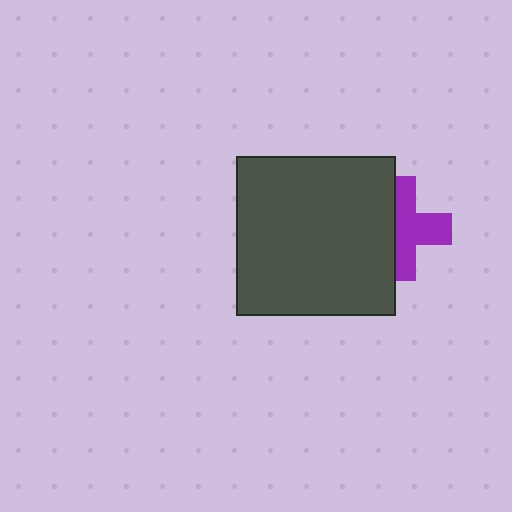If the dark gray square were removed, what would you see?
You would see the complete purple cross.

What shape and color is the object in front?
The object in front is a dark gray square.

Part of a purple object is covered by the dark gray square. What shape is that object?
It is a cross.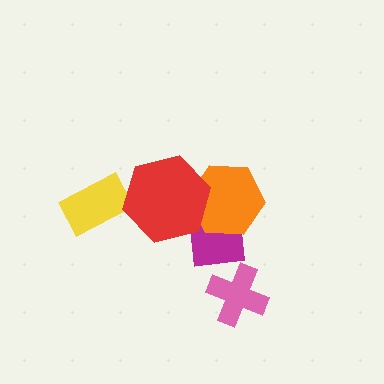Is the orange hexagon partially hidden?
Yes, it is partially covered by another shape.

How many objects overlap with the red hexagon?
2 objects overlap with the red hexagon.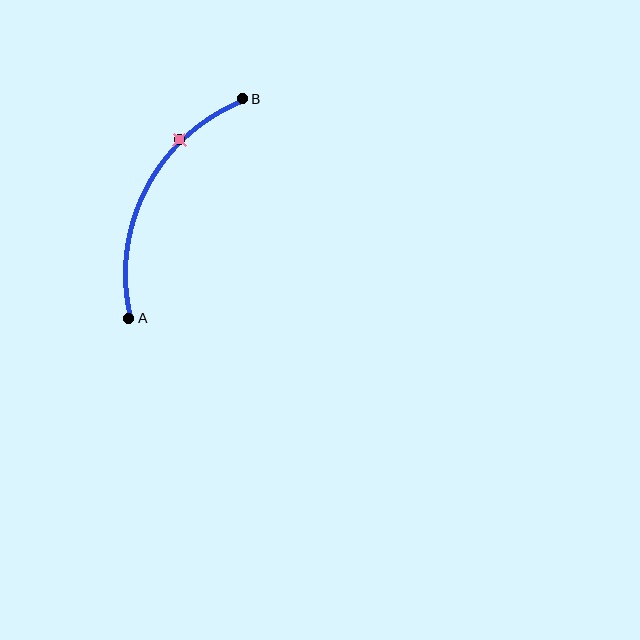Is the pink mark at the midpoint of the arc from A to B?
No. The pink mark lies on the arc but is closer to endpoint B. The arc midpoint would be at the point on the curve equidistant along the arc from both A and B.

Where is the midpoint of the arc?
The arc midpoint is the point on the curve farthest from the straight line joining A and B. It sits to the left of that line.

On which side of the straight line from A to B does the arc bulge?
The arc bulges to the left of the straight line connecting A and B.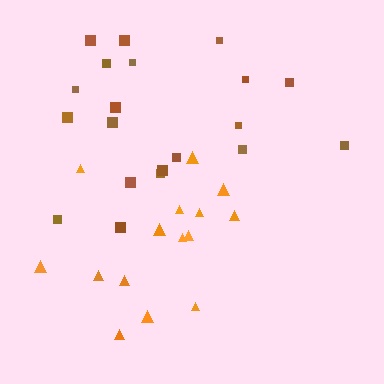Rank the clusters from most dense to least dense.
orange, brown.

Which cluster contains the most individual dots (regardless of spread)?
Brown (20).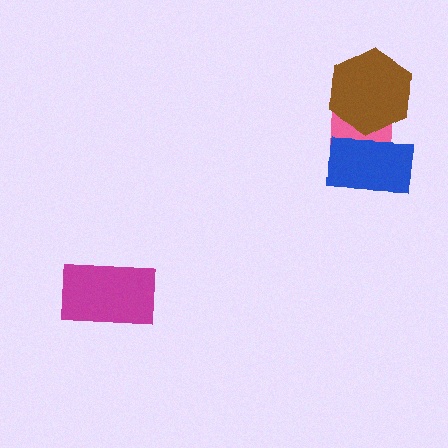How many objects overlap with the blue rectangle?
2 objects overlap with the blue rectangle.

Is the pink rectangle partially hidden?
Yes, it is partially covered by another shape.